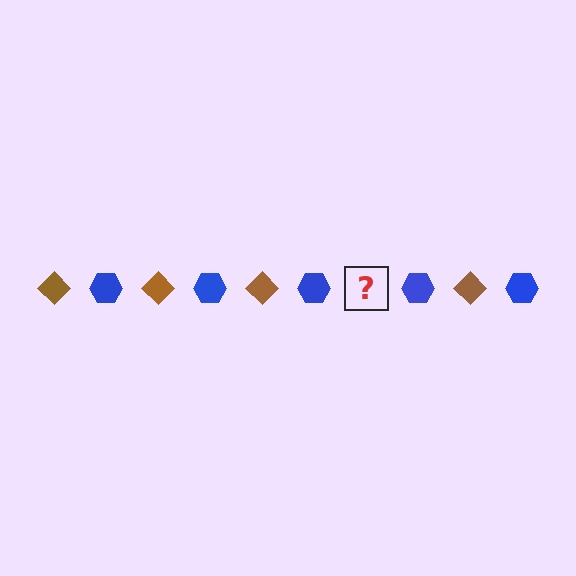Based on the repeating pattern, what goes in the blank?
The blank should be a brown diamond.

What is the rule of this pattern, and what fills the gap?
The rule is that the pattern alternates between brown diamond and blue hexagon. The gap should be filled with a brown diamond.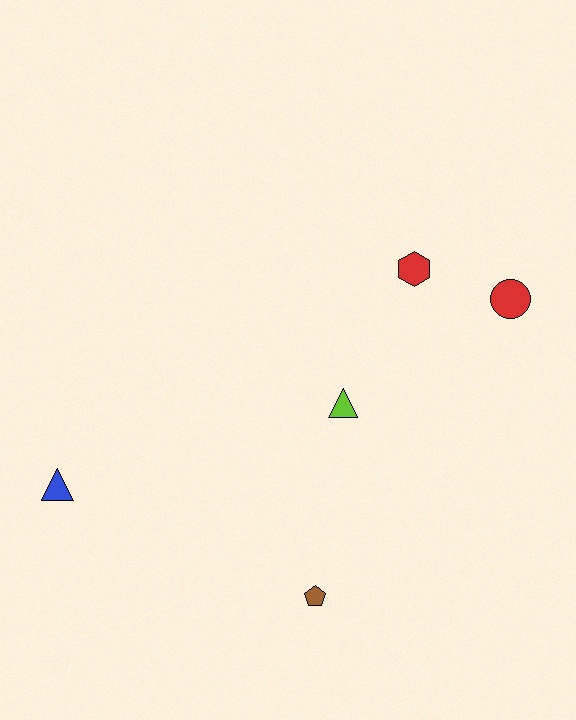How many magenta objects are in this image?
There are no magenta objects.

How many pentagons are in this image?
There is 1 pentagon.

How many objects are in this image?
There are 5 objects.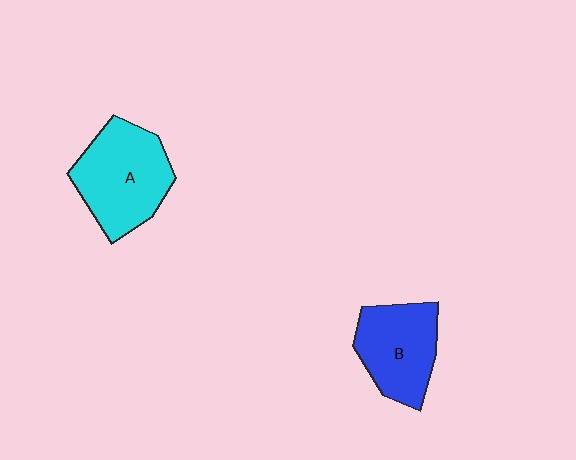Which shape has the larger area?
Shape A (cyan).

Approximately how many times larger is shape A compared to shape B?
Approximately 1.2 times.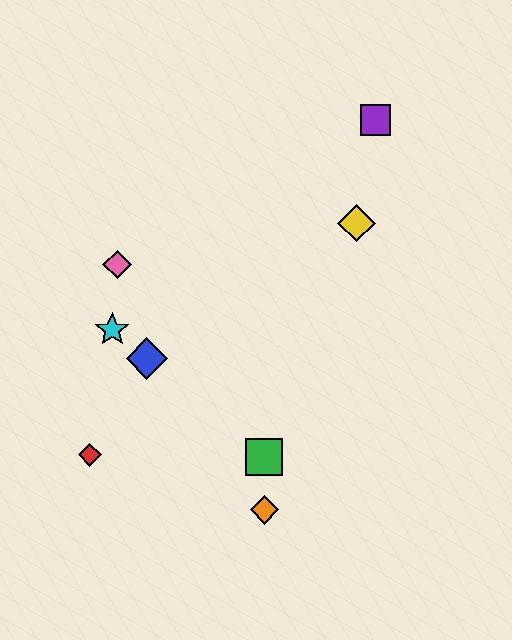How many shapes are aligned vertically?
2 shapes (the green square, the orange diamond) are aligned vertically.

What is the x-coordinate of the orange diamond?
The orange diamond is at x≈264.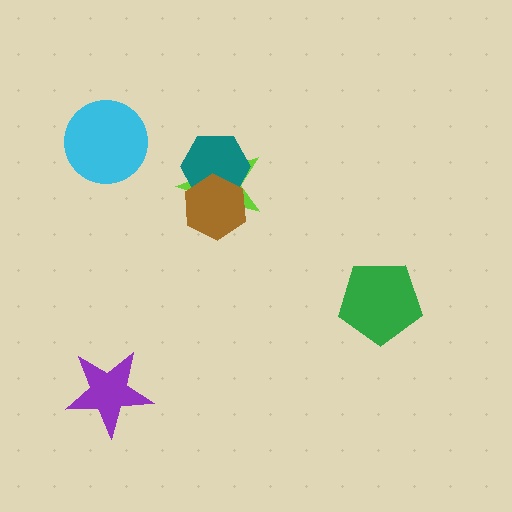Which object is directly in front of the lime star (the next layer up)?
The teal hexagon is directly in front of the lime star.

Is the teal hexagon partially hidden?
Yes, it is partially covered by another shape.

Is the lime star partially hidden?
Yes, it is partially covered by another shape.